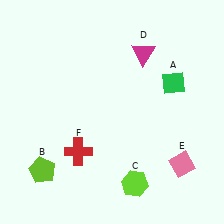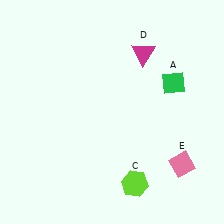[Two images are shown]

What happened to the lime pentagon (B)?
The lime pentagon (B) was removed in Image 2. It was in the bottom-left area of Image 1.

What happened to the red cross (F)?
The red cross (F) was removed in Image 2. It was in the bottom-left area of Image 1.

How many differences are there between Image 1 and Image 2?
There are 2 differences between the two images.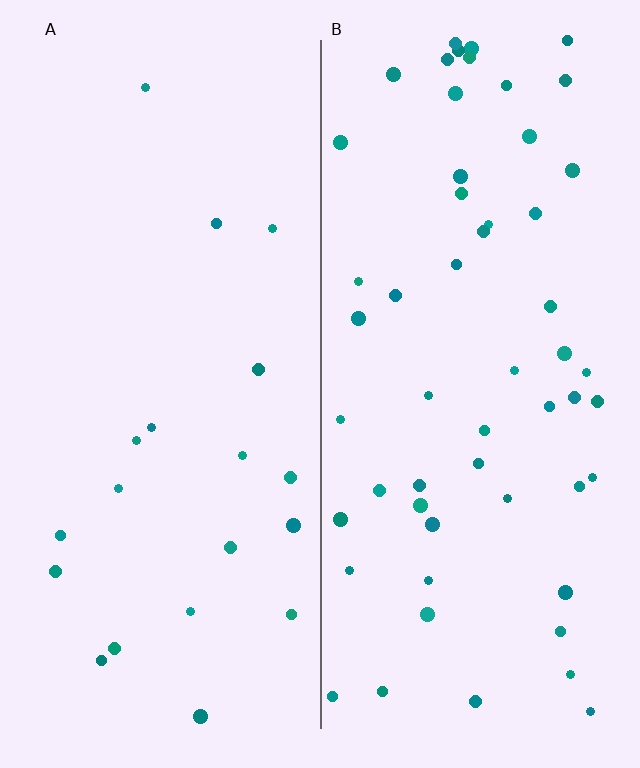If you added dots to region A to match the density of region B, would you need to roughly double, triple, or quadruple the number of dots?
Approximately triple.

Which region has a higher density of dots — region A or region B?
B (the right).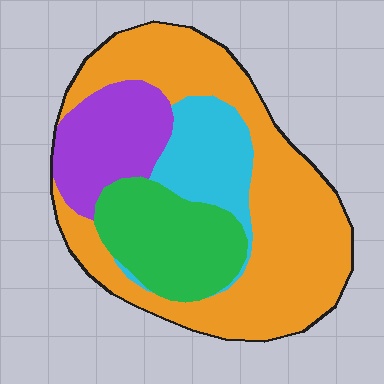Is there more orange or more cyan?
Orange.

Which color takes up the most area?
Orange, at roughly 50%.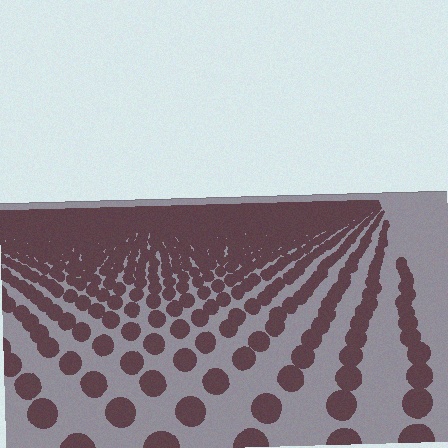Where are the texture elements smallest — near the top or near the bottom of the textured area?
Near the top.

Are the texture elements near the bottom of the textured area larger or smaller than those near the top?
Larger. Near the bottom, elements are closer to the viewer and appear at a bigger on-screen size.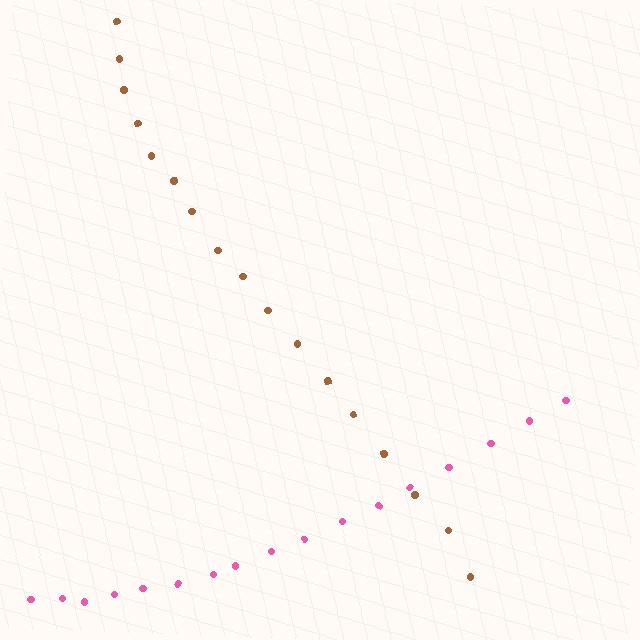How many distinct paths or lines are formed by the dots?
There are 2 distinct paths.